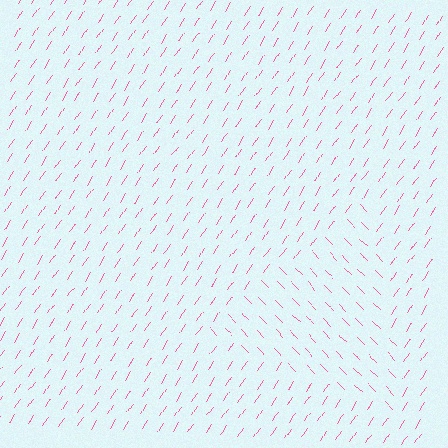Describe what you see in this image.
The image is filled with small pink line segments. A triangle region in the image has lines oriented differently from the surrounding lines, creating a visible texture boundary.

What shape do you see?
I see a triangle.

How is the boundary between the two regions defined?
The boundary is defined purely by a change in line orientation (approximately 78 degrees difference). All lines are the same color and thickness.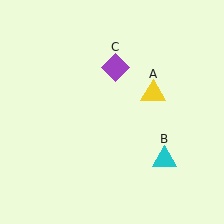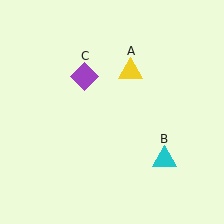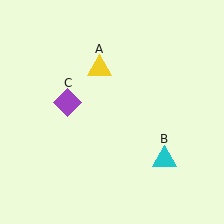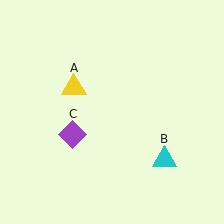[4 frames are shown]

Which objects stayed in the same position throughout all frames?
Cyan triangle (object B) remained stationary.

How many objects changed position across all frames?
2 objects changed position: yellow triangle (object A), purple diamond (object C).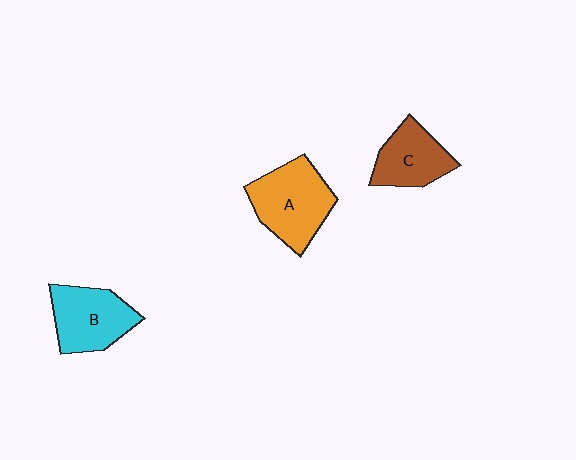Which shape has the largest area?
Shape A (orange).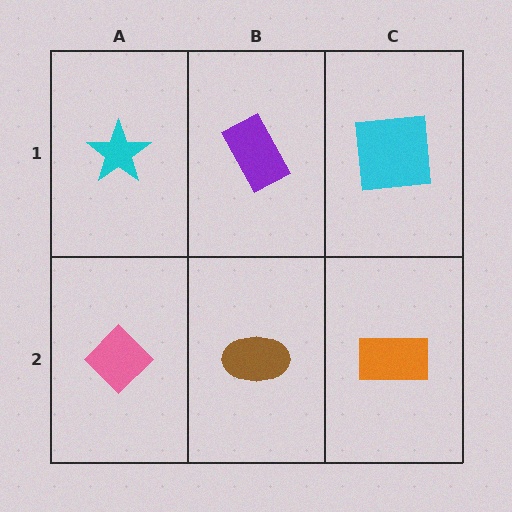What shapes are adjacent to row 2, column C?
A cyan square (row 1, column C), a brown ellipse (row 2, column B).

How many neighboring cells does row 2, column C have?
2.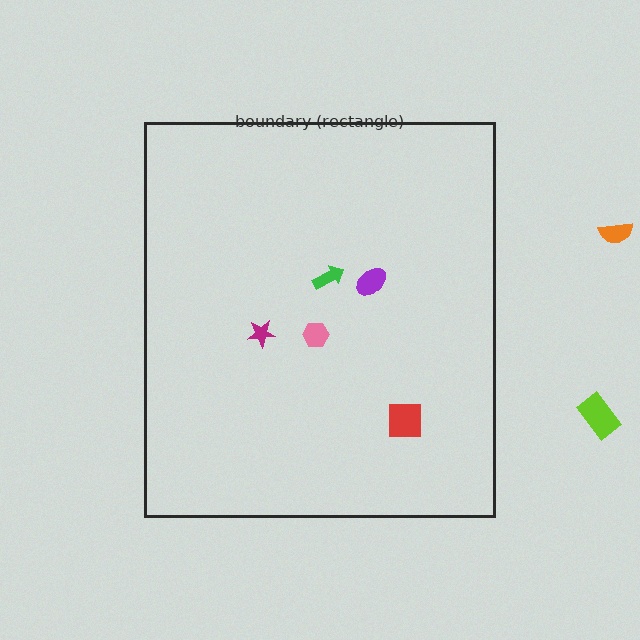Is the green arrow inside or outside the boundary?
Inside.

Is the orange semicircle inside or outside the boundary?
Outside.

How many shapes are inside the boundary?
5 inside, 2 outside.